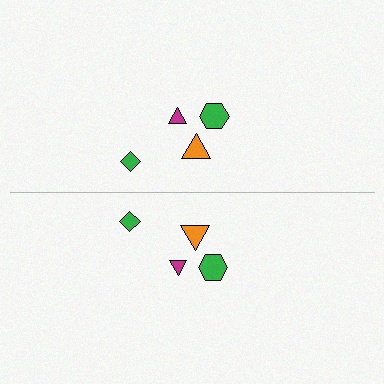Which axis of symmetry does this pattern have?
The pattern has a horizontal axis of symmetry running through the center of the image.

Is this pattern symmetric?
Yes, this pattern has bilateral (reflection) symmetry.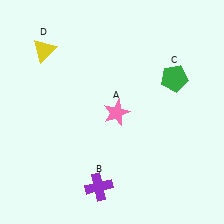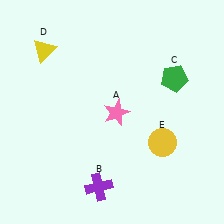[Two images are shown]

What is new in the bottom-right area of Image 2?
A yellow circle (E) was added in the bottom-right area of Image 2.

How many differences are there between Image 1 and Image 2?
There is 1 difference between the two images.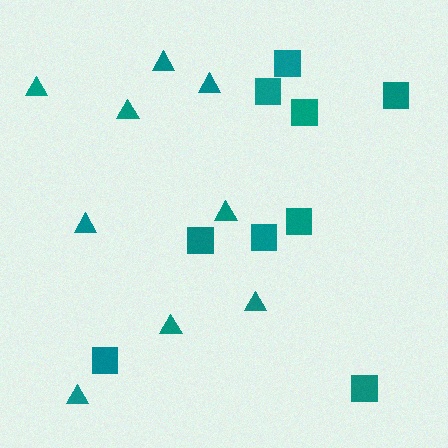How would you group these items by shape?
There are 2 groups: one group of squares (9) and one group of triangles (9).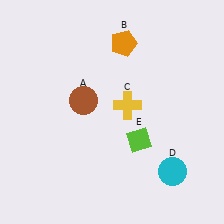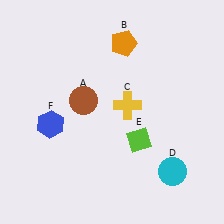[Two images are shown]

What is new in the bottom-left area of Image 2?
A blue hexagon (F) was added in the bottom-left area of Image 2.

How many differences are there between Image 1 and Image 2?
There is 1 difference between the two images.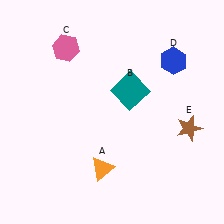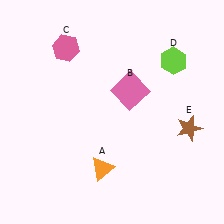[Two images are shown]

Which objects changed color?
B changed from teal to pink. D changed from blue to lime.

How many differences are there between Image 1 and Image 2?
There are 2 differences between the two images.